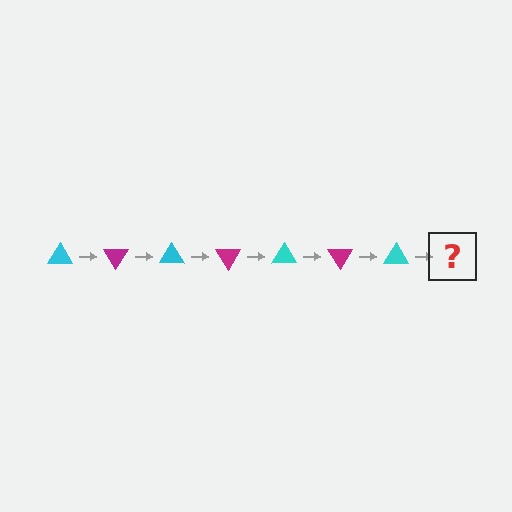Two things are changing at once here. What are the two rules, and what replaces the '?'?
The two rules are that it rotates 60 degrees each step and the color cycles through cyan and magenta. The '?' should be a magenta triangle, rotated 420 degrees from the start.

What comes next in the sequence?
The next element should be a magenta triangle, rotated 420 degrees from the start.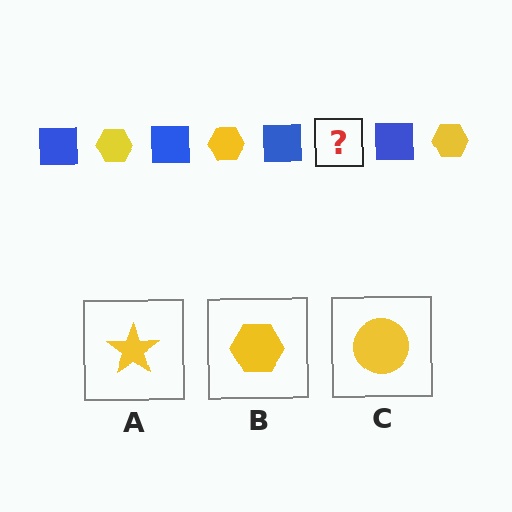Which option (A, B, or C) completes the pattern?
B.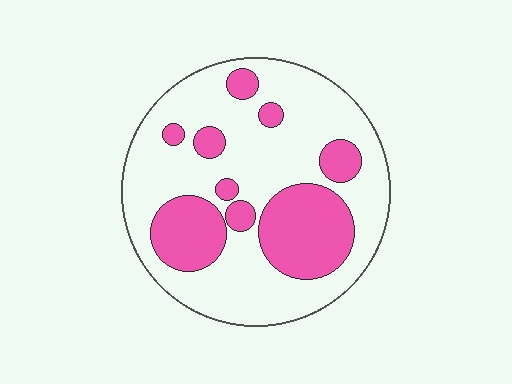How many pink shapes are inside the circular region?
9.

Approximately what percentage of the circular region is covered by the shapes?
Approximately 30%.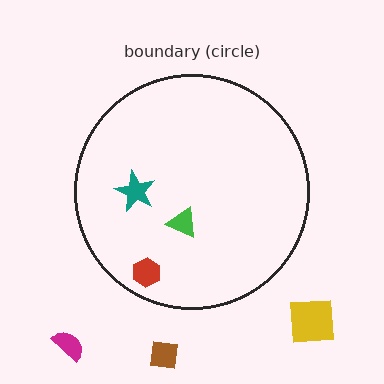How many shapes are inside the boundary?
3 inside, 3 outside.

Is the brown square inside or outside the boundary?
Outside.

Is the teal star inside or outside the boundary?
Inside.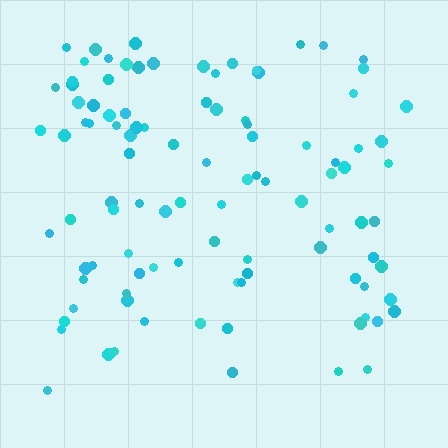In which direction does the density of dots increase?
From bottom to top, with the top side densest.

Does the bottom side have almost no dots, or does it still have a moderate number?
Still a moderate number, just noticeably fewer than the top.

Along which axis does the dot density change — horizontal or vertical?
Vertical.